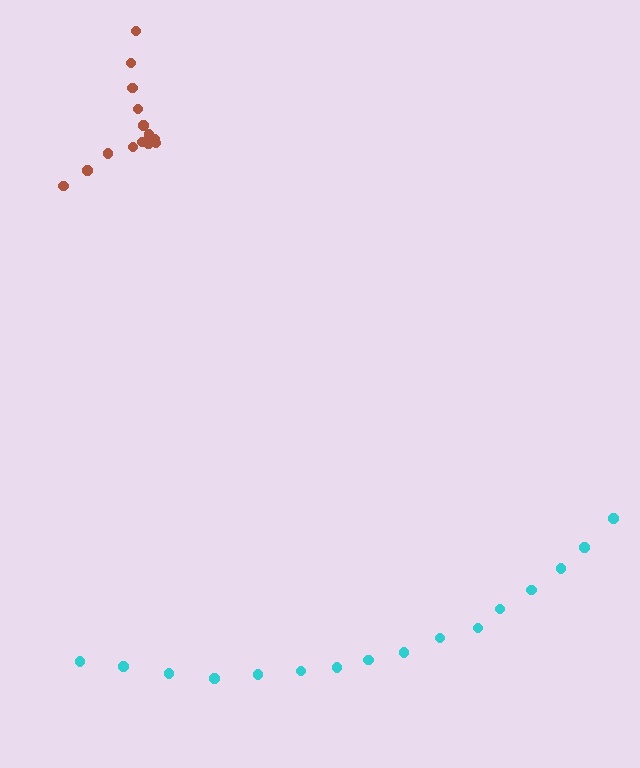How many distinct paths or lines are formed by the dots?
There are 2 distinct paths.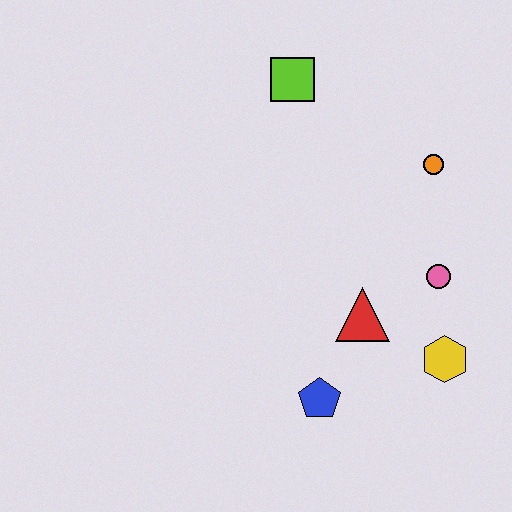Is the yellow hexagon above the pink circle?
No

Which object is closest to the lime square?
The orange circle is closest to the lime square.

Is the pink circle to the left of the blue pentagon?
No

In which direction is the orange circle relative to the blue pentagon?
The orange circle is above the blue pentagon.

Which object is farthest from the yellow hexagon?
The lime square is farthest from the yellow hexagon.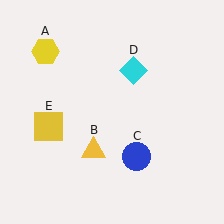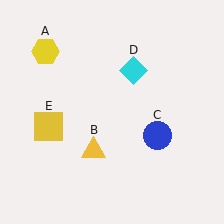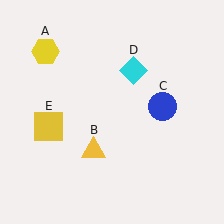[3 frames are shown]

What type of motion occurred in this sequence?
The blue circle (object C) rotated counterclockwise around the center of the scene.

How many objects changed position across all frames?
1 object changed position: blue circle (object C).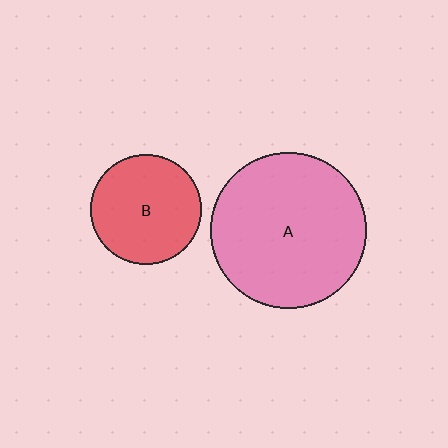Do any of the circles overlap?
No, none of the circles overlap.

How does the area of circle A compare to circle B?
Approximately 2.0 times.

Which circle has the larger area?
Circle A (pink).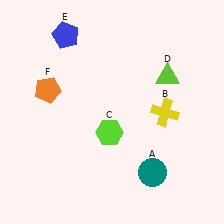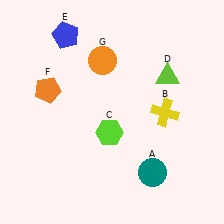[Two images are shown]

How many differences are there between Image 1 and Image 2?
There is 1 difference between the two images.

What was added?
An orange circle (G) was added in Image 2.